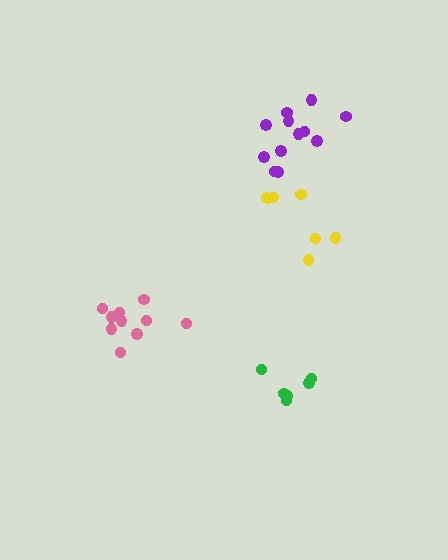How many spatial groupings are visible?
There are 4 spatial groupings.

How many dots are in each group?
Group 1: 6 dots, Group 2: 10 dots, Group 3: 12 dots, Group 4: 6 dots (34 total).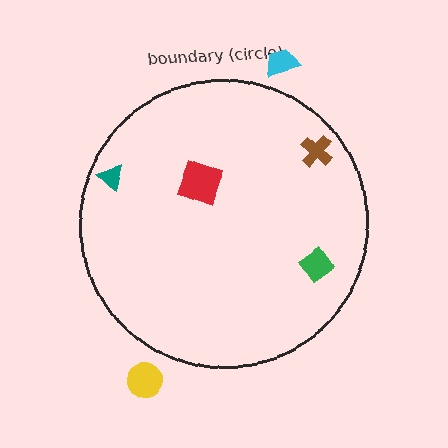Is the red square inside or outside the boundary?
Inside.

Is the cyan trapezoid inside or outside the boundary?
Outside.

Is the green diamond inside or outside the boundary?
Inside.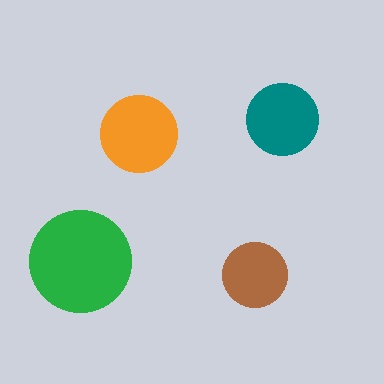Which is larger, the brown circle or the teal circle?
The teal one.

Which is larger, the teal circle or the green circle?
The green one.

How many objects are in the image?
There are 4 objects in the image.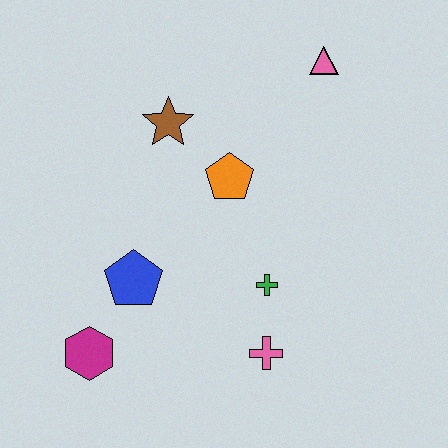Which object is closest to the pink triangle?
The orange pentagon is closest to the pink triangle.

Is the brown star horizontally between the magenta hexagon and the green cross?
Yes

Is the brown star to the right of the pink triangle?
No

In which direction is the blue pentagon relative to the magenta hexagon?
The blue pentagon is above the magenta hexagon.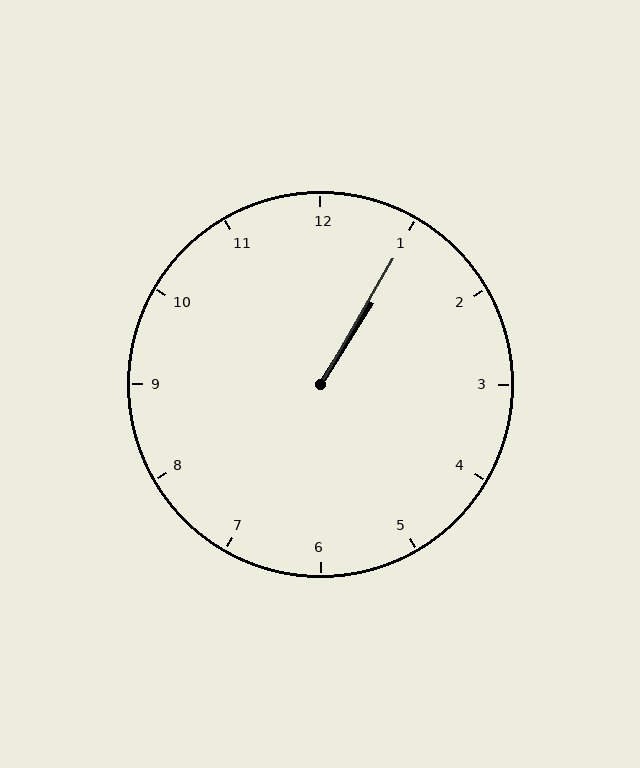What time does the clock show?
1:05.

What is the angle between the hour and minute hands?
Approximately 2 degrees.